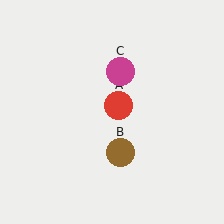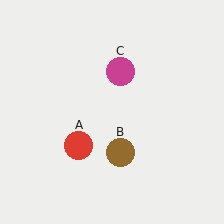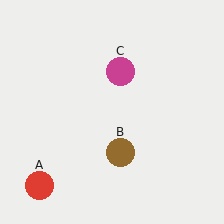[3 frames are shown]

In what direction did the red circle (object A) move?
The red circle (object A) moved down and to the left.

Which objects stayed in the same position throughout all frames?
Brown circle (object B) and magenta circle (object C) remained stationary.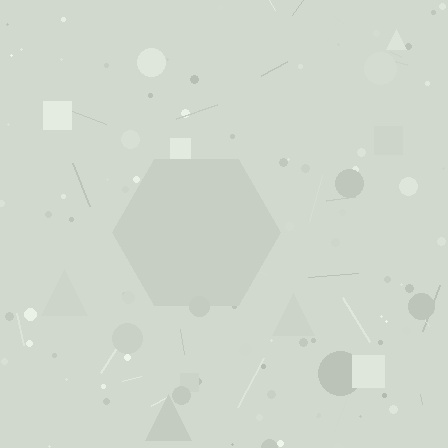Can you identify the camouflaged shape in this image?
The camouflaged shape is a hexagon.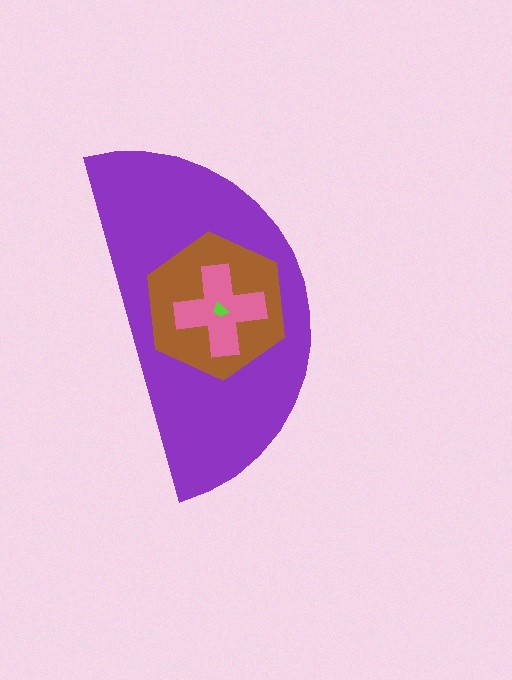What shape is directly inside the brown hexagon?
The pink cross.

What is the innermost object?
The lime trapezoid.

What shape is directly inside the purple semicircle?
The brown hexagon.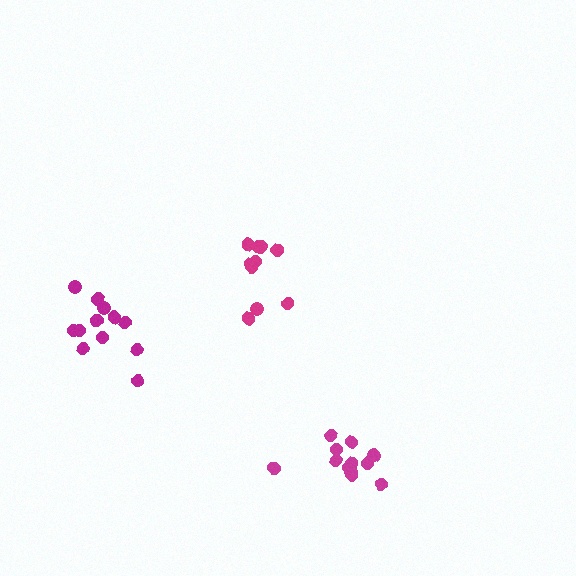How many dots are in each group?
Group 1: 14 dots, Group 2: 10 dots, Group 3: 12 dots (36 total).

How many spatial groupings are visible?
There are 3 spatial groupings.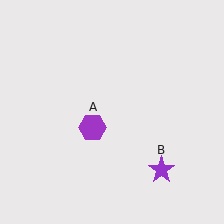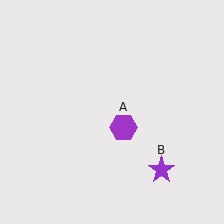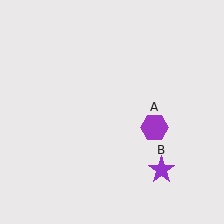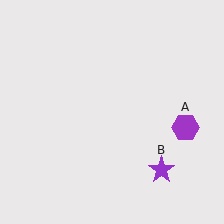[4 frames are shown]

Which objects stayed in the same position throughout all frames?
Purple star (object B) remained stationary.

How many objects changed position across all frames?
1 object changed position: purple hexagon (object A).